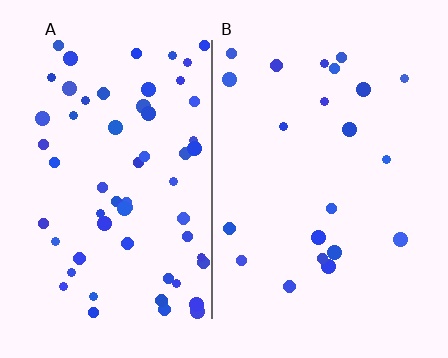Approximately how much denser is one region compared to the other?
Approximately 2.8× — region A over region B.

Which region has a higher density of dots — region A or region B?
A (the left).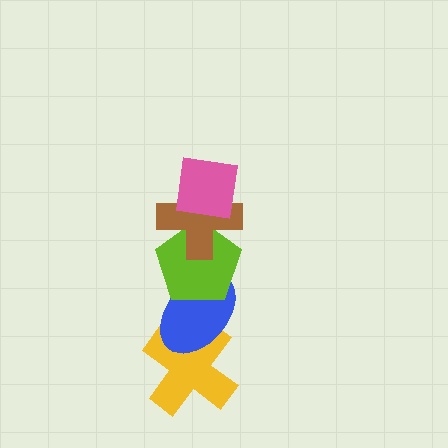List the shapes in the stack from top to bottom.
From top to bottom: the pink square, the brown cross, the lime pentagon, the blue ellipse, the yellow cross.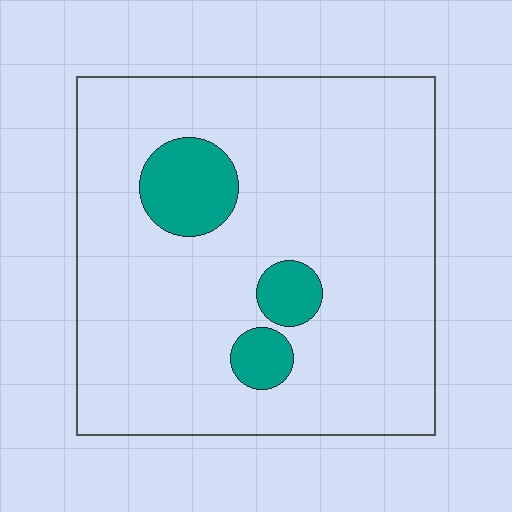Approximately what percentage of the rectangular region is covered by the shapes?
Approximately 10%.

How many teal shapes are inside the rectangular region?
3.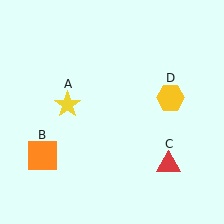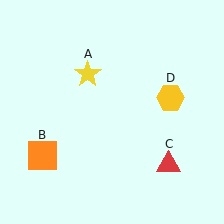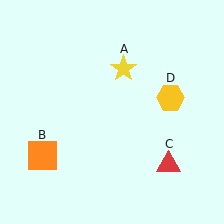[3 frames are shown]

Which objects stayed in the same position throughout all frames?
Orange square (object B) and red triangle (object C) and yellow hexagon (object D) remained stationary.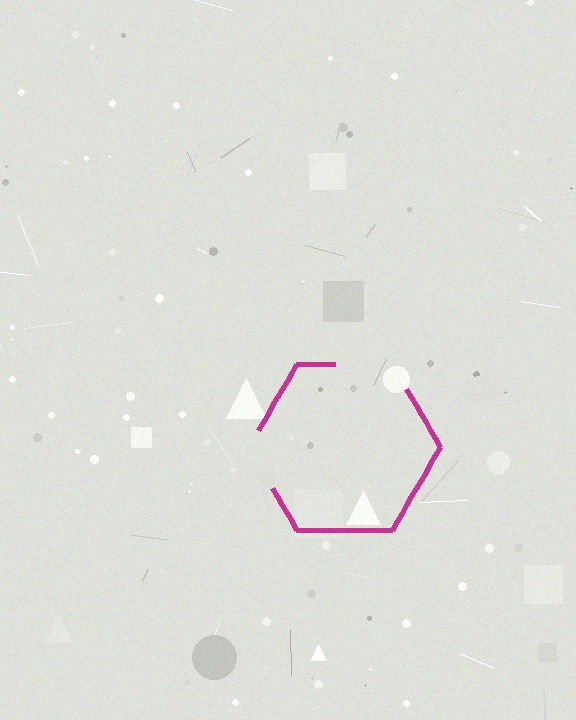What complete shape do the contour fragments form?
The contour fragments form a hexagon.